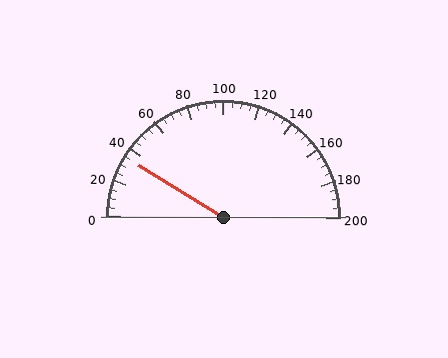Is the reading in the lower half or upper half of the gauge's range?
The reading is in the lower half of the range (0 to 200).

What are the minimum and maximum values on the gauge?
The gauge ranges from 0 to 200.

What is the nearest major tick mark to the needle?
The nearest major tick mark is 40.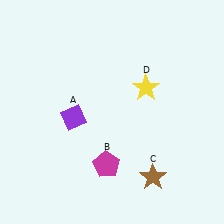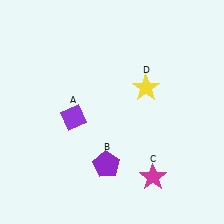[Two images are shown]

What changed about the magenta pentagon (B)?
In Image 1, B is magenta. In Image 2, it changed to purple.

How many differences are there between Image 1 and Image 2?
There are 2 differences between the two images.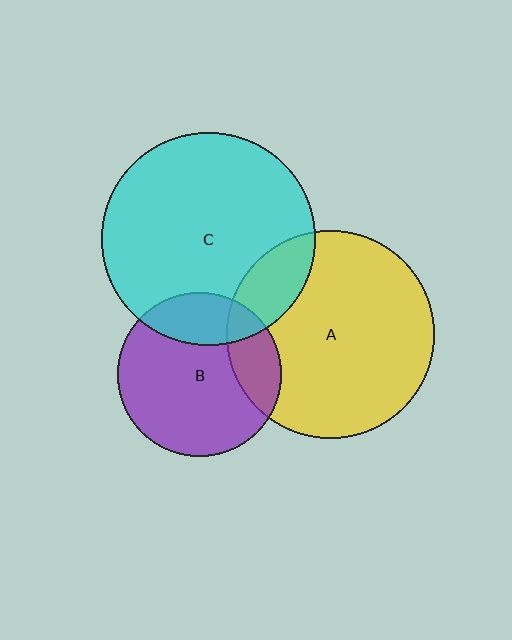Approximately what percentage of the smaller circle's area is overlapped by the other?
Approximately 20%.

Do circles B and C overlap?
Yes.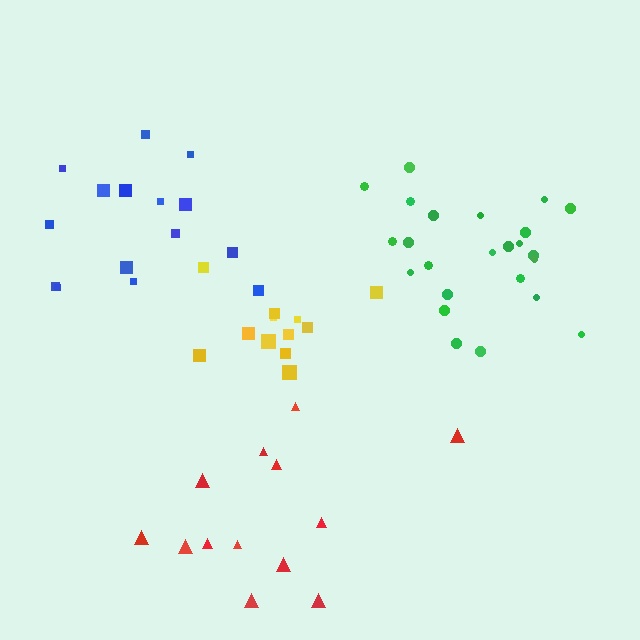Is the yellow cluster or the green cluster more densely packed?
Green.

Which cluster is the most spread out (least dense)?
Red.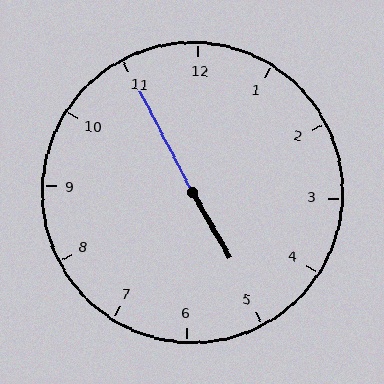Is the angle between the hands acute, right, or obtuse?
It is obtuse.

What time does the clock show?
4:55.